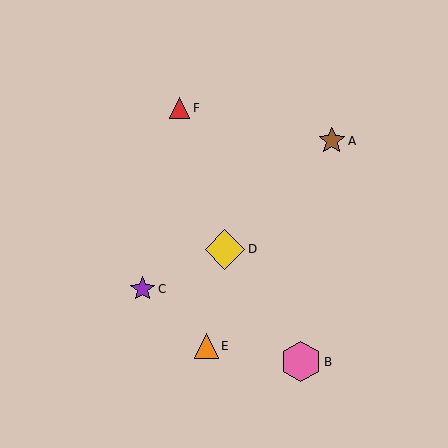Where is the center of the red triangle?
The center of the red triangle is at (180, 108).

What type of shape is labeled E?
Shape E is an orange triangle.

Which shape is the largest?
The pink hexagon (labeled B) is the largest.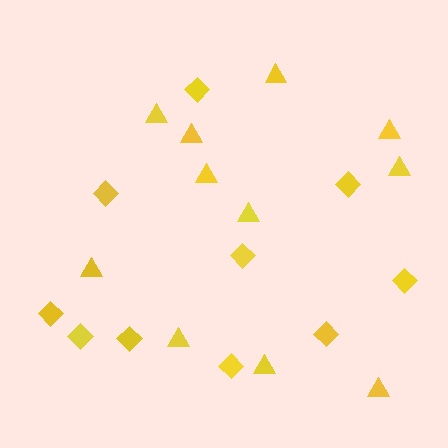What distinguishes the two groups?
There are 2 groups: one group of diamonds (10) and one group of triangles (11).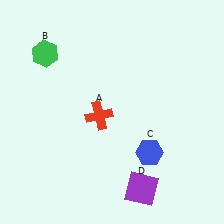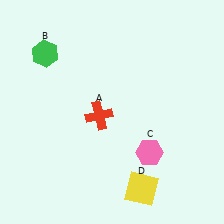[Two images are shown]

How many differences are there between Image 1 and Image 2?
There are 2 differences between the two images.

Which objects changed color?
C changed from blue to pink. D changed from purple to yellow.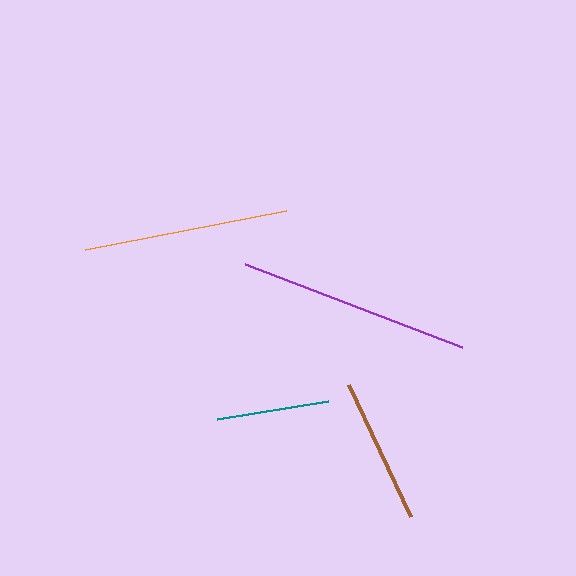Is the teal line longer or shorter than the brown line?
The brown line is longer than the teal line.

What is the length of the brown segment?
The brown segment is approximately 146 pixels long.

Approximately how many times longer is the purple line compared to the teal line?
The purple line is approximately 2.1 times the length of the teal line.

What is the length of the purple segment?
The purple segment is approximately 233 pixels long.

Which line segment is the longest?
The purple line is the longest at approximately 233 pixels.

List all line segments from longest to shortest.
From longest to shortest: purple, orange, brown, teal.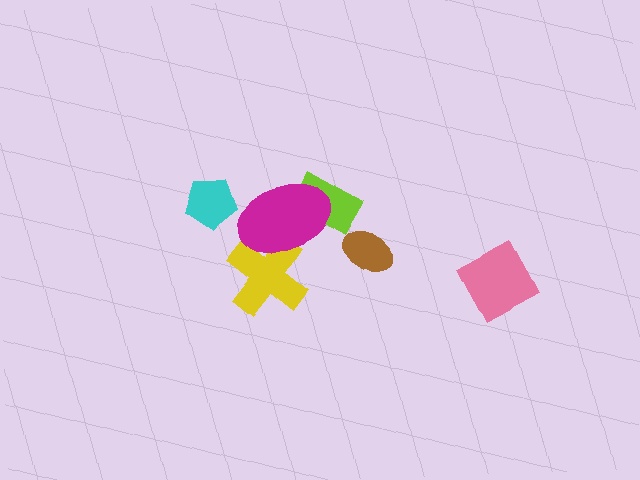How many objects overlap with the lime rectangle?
1 object overlaps with the lime rectangle.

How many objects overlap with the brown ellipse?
0 objects overlap with the brown ellipse.